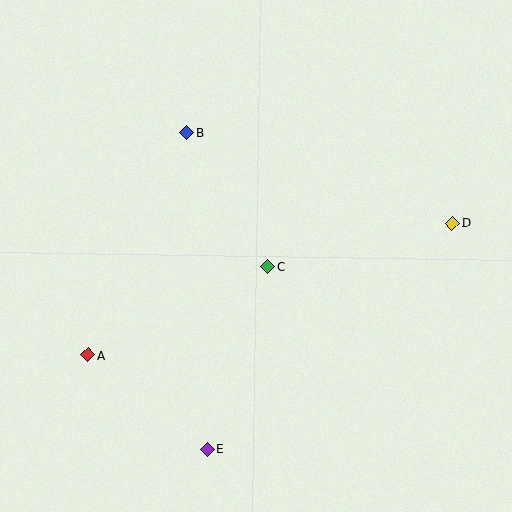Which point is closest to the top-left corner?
Point B is closest to the top-left corner.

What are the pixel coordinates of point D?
Point D is at (452, 224).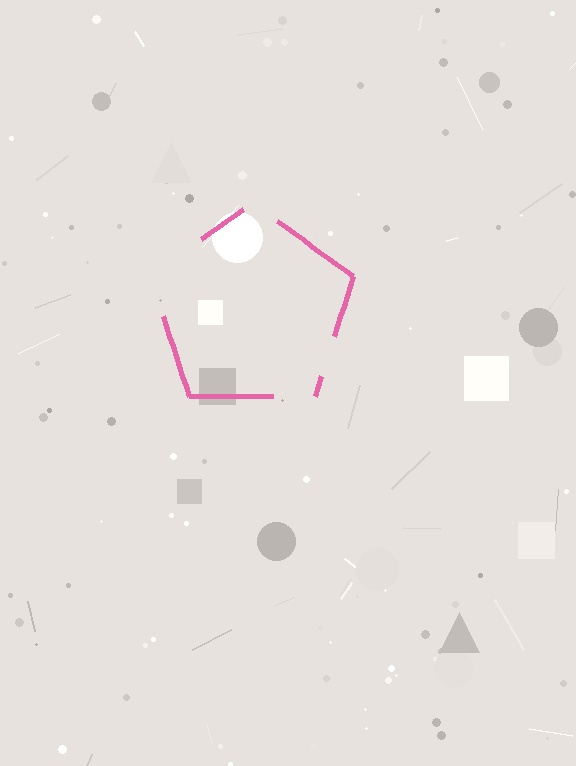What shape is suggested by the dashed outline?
The dashed outline suggests a pentagon.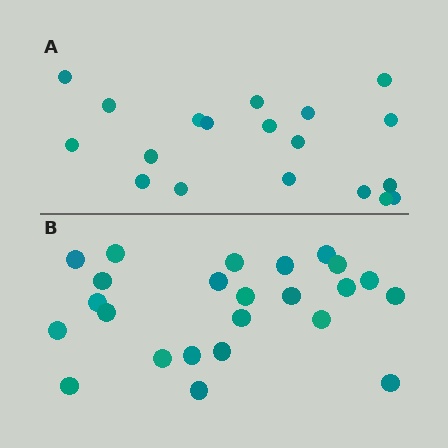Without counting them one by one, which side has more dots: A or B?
Region B (the bottom region) has more dots.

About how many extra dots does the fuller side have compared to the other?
Region B has about 5 more dots than region A.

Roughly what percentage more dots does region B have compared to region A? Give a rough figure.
About 25% more.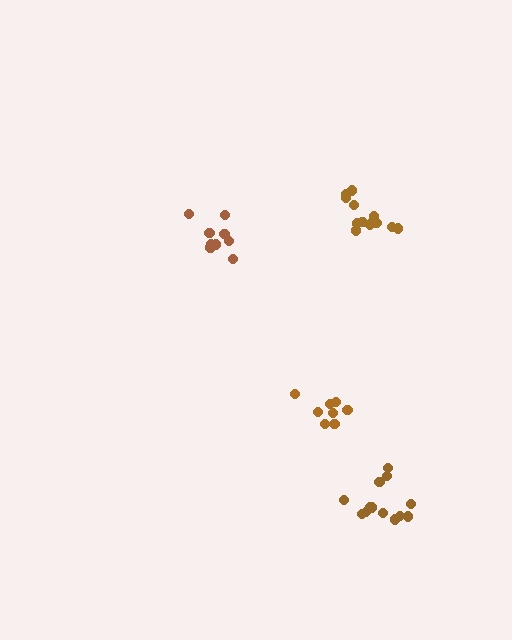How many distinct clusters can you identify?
There are 4 distinct clusters.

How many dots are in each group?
Group 1: 8 dots, Group 2: 9 dots, Group 3: 13 dots, Group 4: 12 dots (42 total).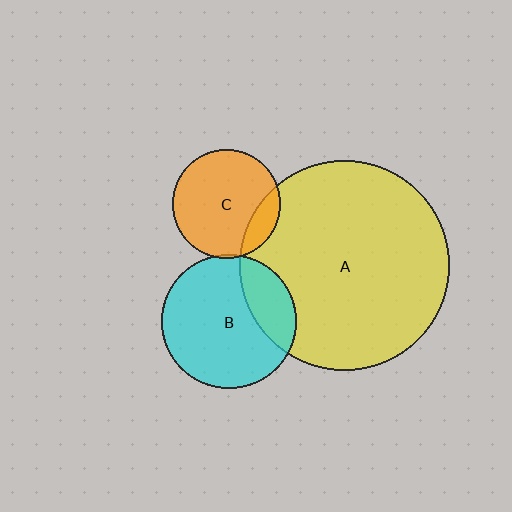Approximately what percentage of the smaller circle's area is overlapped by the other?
Approximately 15%.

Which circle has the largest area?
Circle A (yellow).